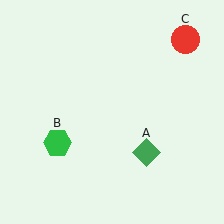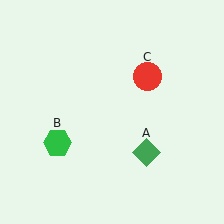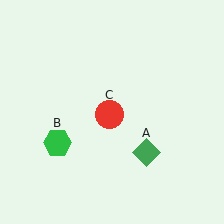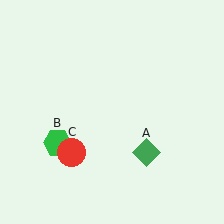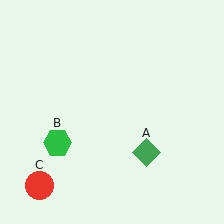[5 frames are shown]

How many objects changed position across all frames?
1 object changed position: red circle (object C).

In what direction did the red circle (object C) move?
The red circle (object C) moved down and to the left.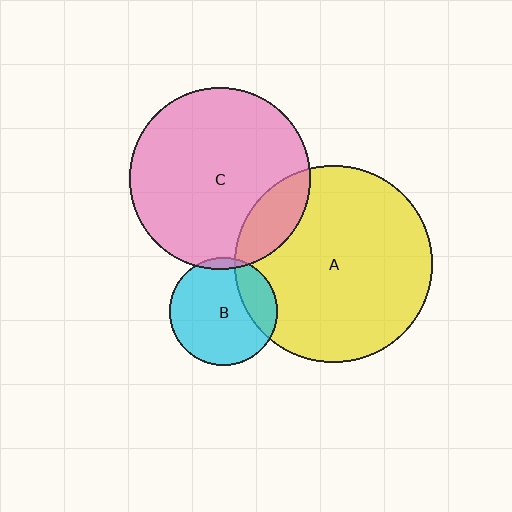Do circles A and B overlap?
Yes.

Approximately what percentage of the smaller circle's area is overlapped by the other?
Approximately 20%.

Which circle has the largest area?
Circle A (yellow).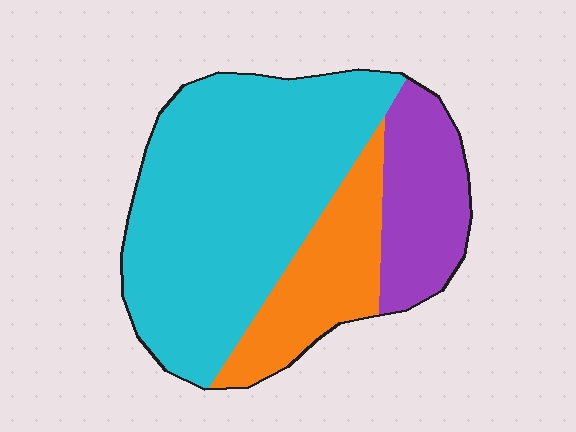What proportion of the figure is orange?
Orange takes up between a sixth and a third of the figure.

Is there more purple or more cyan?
Cyan.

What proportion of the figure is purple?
Purple covers roughly 20% of the figure.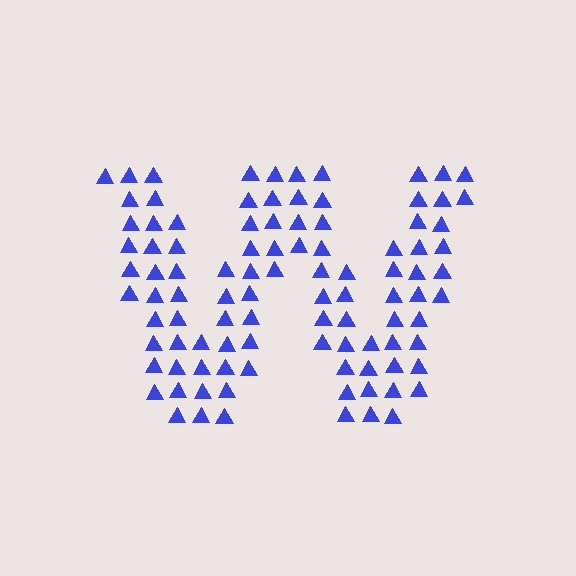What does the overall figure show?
The overall figure shows the letter W.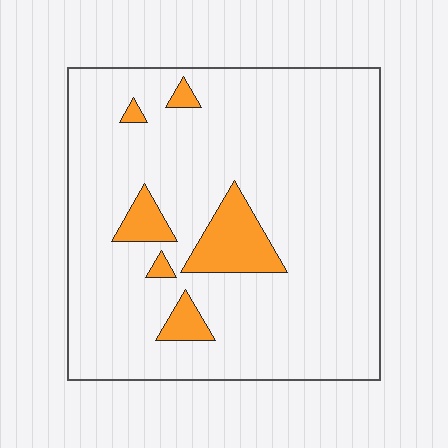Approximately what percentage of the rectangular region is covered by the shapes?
Approximately 10%.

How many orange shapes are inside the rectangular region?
6.